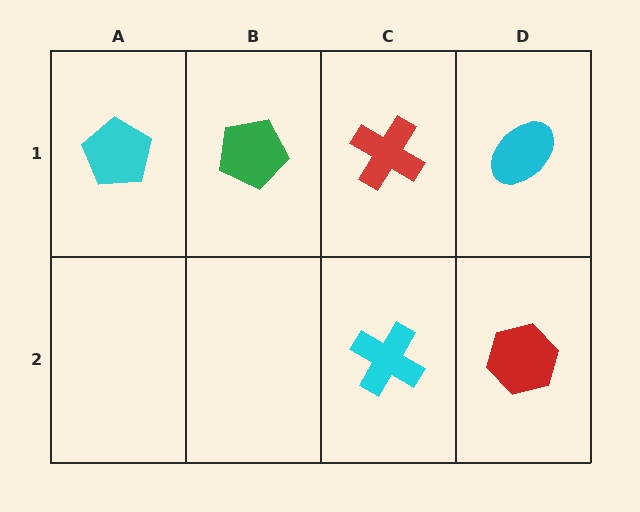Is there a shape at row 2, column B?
No, that cell is empty.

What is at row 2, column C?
A cyan cross.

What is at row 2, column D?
A red hexagon.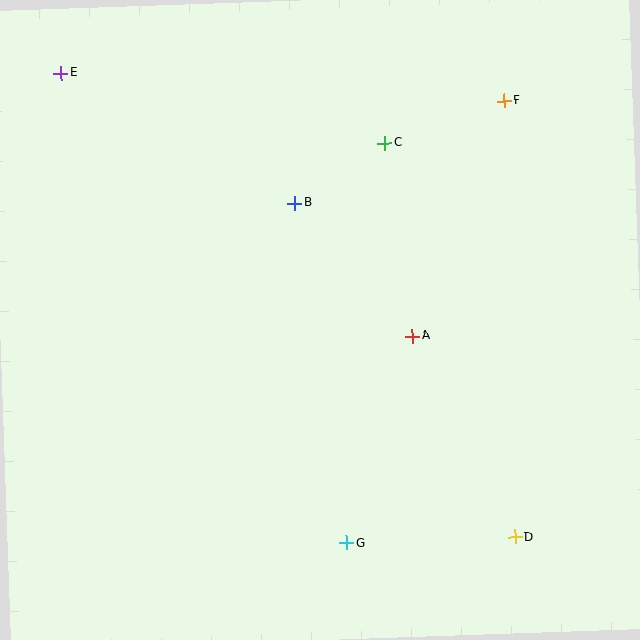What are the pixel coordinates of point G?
Point G is at (347, 543).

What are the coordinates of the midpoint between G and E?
The midpoint between G and E is at (204, 308).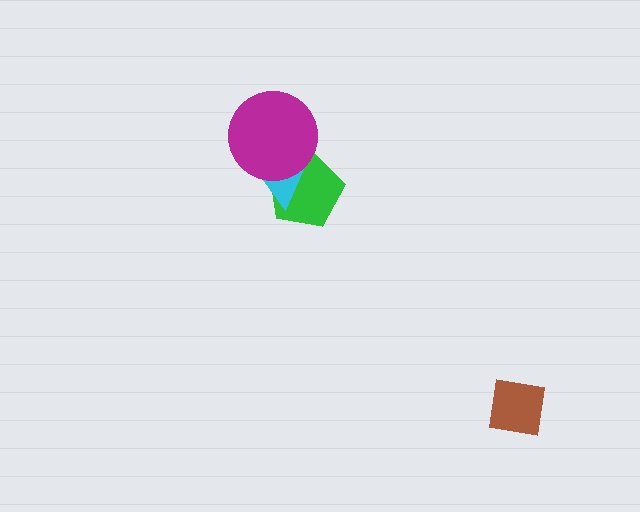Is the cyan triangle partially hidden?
Yes, it is partially covered by another shape.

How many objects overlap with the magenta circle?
2 objects overlap with the magenta circle.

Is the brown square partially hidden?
No, no other shape covers it.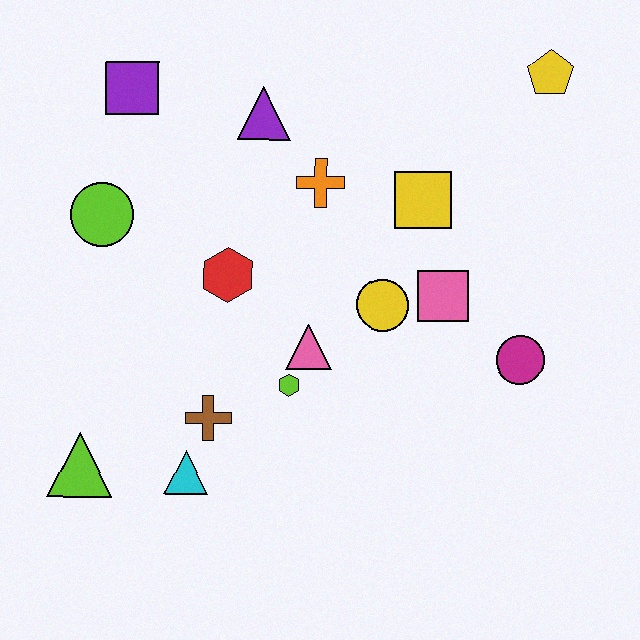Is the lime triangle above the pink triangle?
No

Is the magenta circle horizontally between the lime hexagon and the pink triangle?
No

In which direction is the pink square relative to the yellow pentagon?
The pink square is below the yellow pentagon.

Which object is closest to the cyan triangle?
The brown cross is closest to the cyan triangle.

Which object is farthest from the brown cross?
The yellow pentagon is farthest from the brown cross.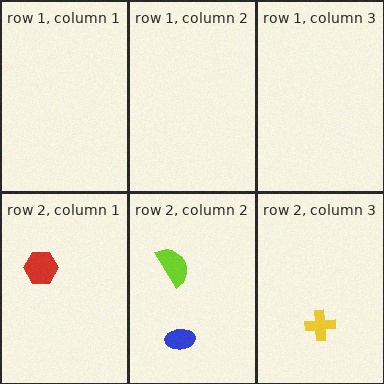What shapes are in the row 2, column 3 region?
The yellow cross.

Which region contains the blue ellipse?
The row 2, column 2 region.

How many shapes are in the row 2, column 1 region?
1.